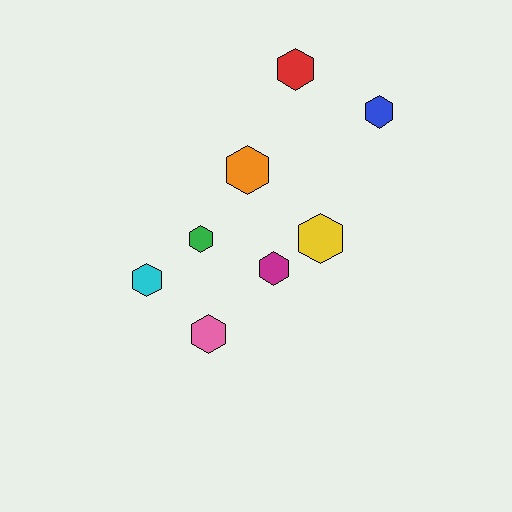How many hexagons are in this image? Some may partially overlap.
There are 8 hexagons.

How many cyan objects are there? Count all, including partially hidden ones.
There is 1 cyan object.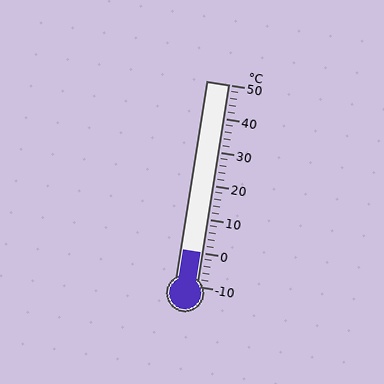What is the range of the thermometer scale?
The thermometer scale ranges from -10°C to 50°C.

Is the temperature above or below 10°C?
The temperature is below 10°C.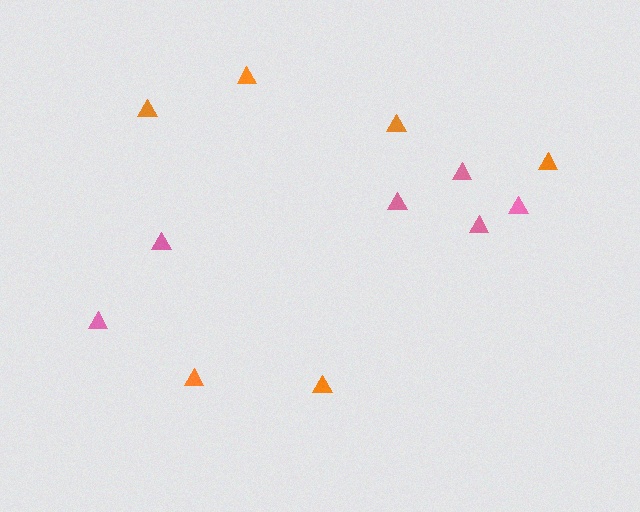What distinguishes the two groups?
There are 2 groups: one group of pink triangles (6) and one group of orange triangles (6).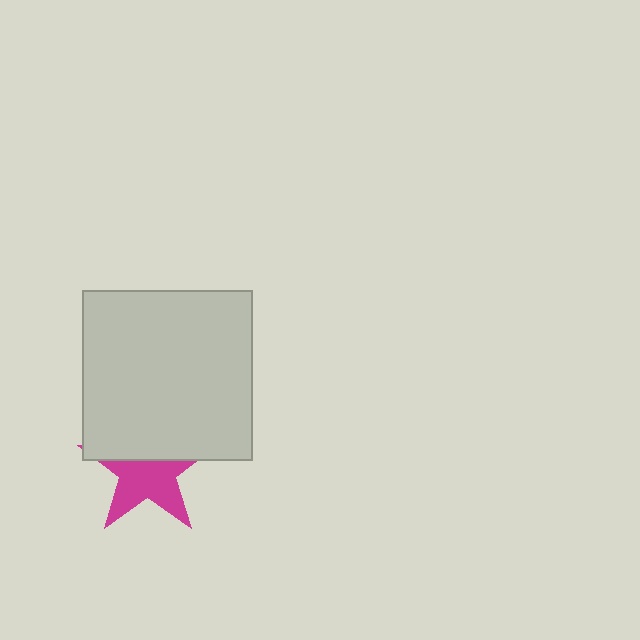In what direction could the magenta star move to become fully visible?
The magenta star could move down. That would shift it out from behind the light gray square entirely.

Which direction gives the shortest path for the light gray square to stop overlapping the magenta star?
Moving up gives the shortest separation.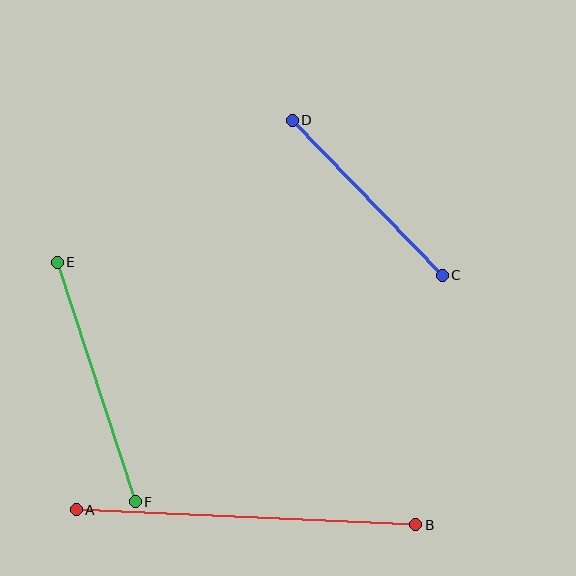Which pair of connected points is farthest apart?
Points A and B are farthest apart.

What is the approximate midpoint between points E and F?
The midpoint is at approximately (96, 382) pixels.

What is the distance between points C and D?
The distance is approximately 216 pixels.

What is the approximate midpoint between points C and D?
The midpoint is at approximately (367, 198) pixels.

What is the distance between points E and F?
The distance is approximately 252 pixels.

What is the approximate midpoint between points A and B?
The midpoint is at approximately (246, 517) pixels.